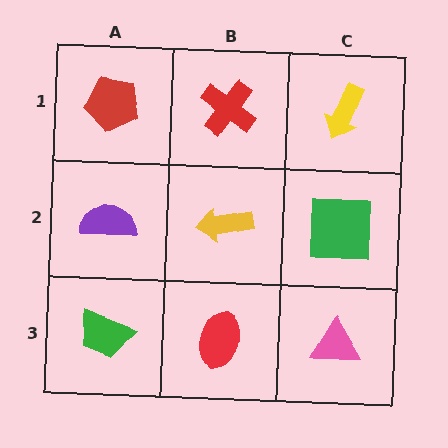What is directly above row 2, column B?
A red cross.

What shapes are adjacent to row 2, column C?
A yellow arrow (row 1, column C), a pink triangle (row 3, column C), a yellow arrow (row 2, column B).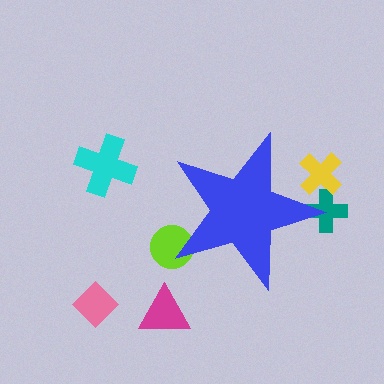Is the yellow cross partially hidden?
Yes, the yellow cross is partially hidden behind the blue star.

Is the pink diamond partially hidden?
No, the pink diamond is fully visible.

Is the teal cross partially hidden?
Yes, the teal cross is partially hidden behind the blue star.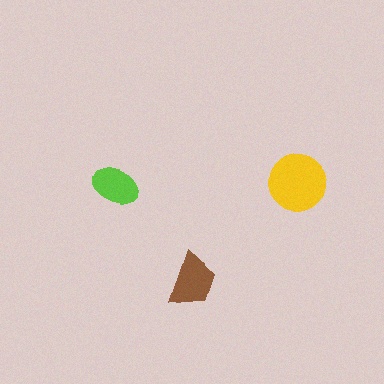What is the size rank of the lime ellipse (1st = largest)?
3rd.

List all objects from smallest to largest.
The lime ellipse, the brown trapezoid, the yellow circle.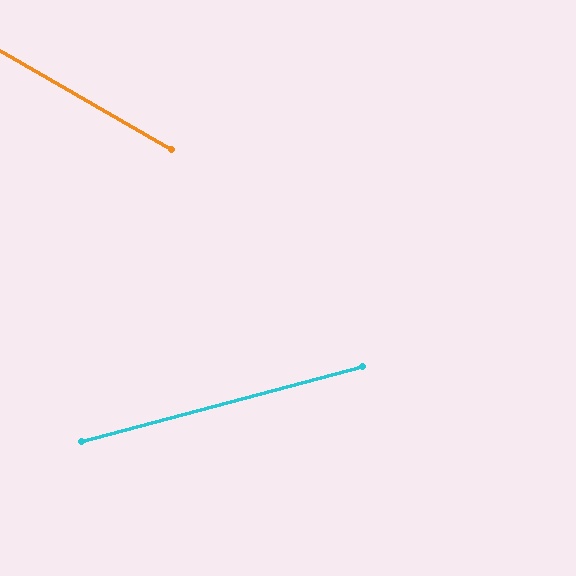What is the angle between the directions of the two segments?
Approximately 45 degrees.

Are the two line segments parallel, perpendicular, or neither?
Neither parallel nor perpendicular — they differ by about 45°.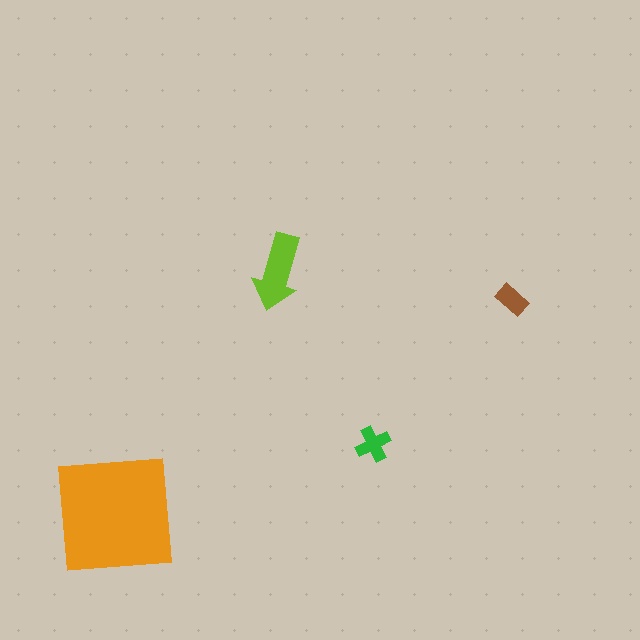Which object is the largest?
The orange square.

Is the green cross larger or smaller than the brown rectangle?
Larger.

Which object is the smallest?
The brown rectangle.